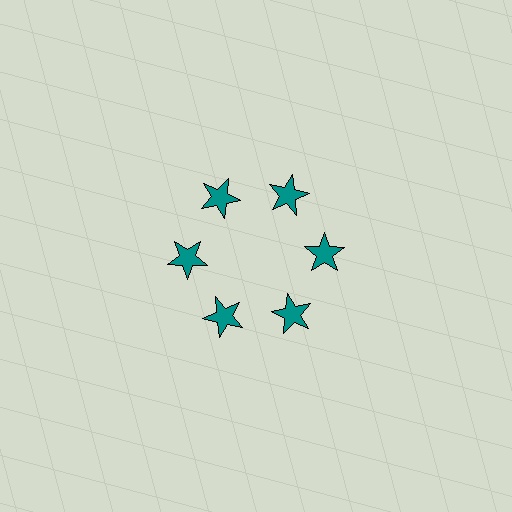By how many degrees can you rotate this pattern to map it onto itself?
The pattern maps onto itself every 60 degrees of rotation.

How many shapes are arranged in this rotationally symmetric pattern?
There are 6 shapes, arranged in 6 groups of 1.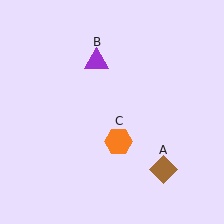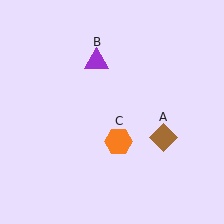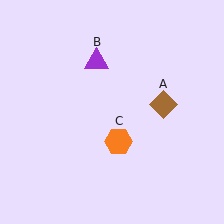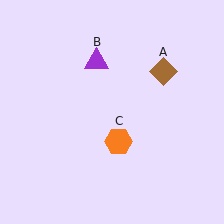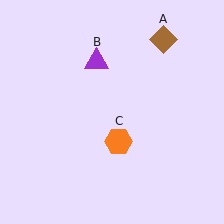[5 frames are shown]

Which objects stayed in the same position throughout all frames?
Purple triangle (object B) and orange hexagon (object C) remained stationary.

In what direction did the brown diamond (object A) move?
The brown diamond (object A) moved up.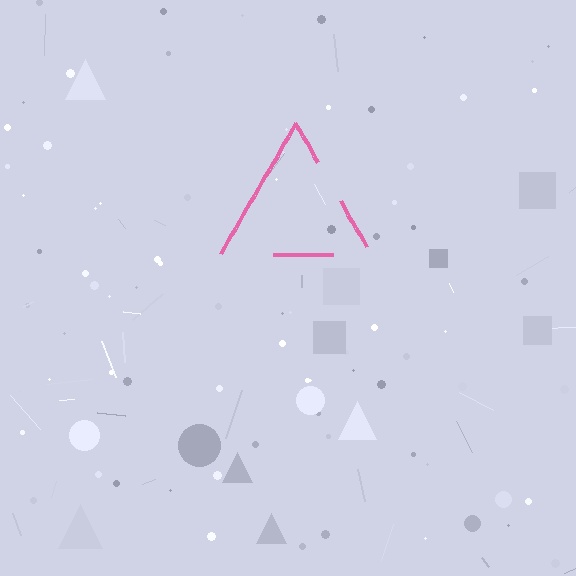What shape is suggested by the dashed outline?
The dashed outline suggests a triangle.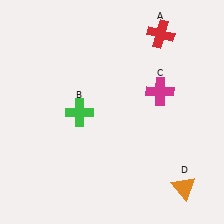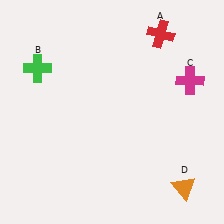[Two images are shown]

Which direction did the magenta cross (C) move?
The magenta cross (C) moved right.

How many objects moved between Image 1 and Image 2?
2 objects moved between the two images.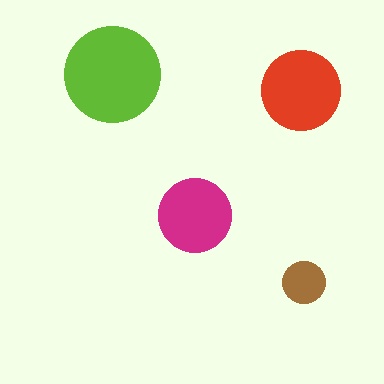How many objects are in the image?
There are 4 objects in the image.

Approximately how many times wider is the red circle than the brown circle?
About 2 times wider.